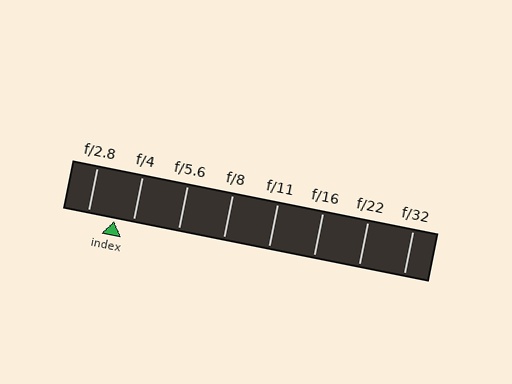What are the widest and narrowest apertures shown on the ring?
The widest aperture shown is f/2.8 and the narrowest is f/32.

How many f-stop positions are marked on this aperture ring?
There are 8 f-stop positions marked.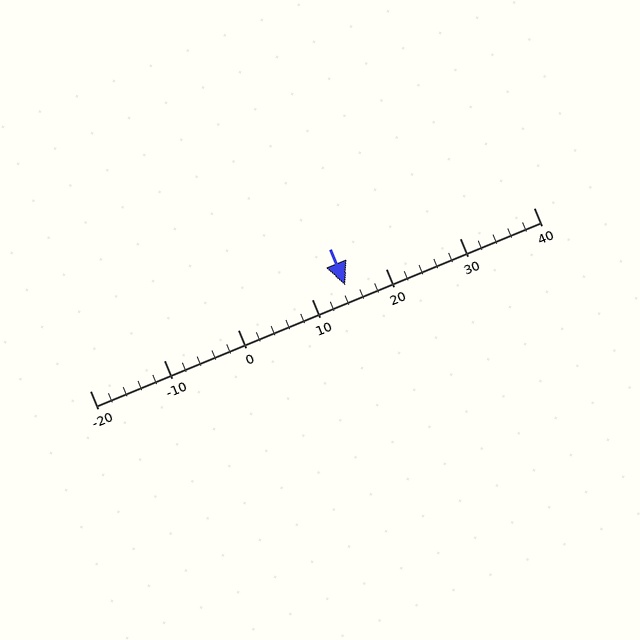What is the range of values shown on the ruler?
The ruler shows values from -20 to 40.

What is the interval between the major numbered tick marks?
The major tick marks are spaced 10 units apart.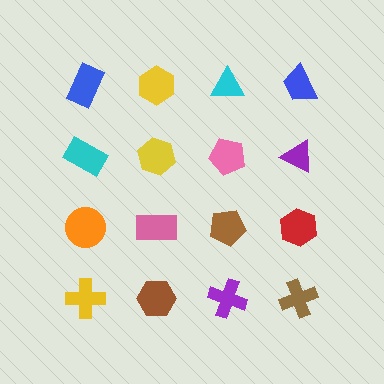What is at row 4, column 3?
A purple cross.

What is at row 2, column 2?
A yellow hexagon.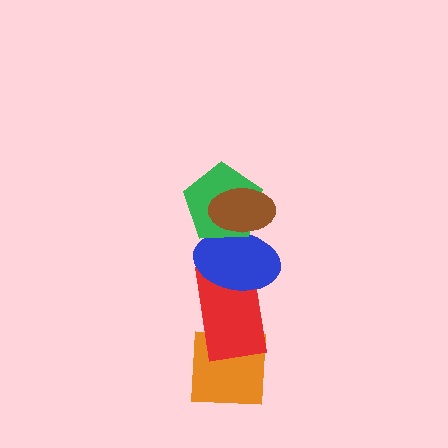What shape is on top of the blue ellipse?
The green pentagon is on top of the blue ellipse.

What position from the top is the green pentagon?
The green pentagon is 2nd from the top.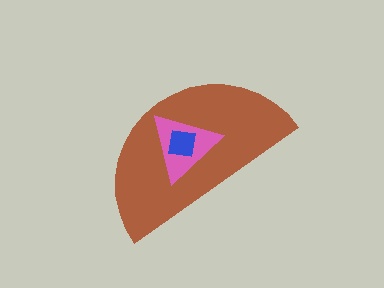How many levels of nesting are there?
3.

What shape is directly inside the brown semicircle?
The pink triangle.